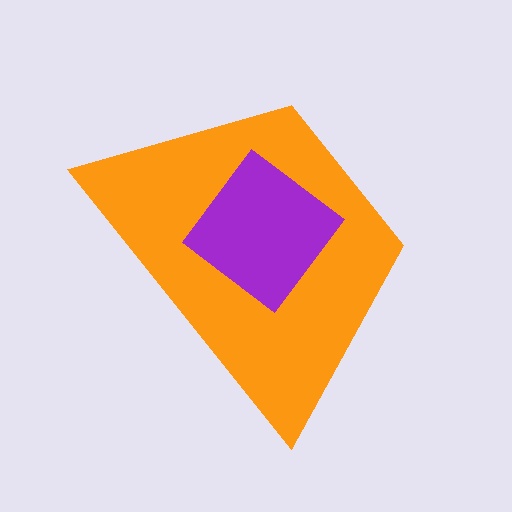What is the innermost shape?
The purple diamond.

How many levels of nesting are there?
2.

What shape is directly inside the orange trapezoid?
The purple diamond.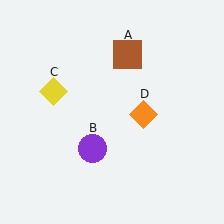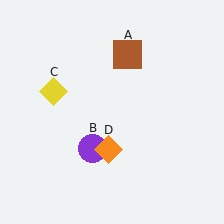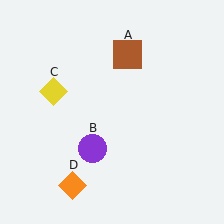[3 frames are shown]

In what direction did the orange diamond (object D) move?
The orange diamond (object D) moved down and to the left.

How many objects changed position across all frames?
1 object changed position: orange diamond (object D).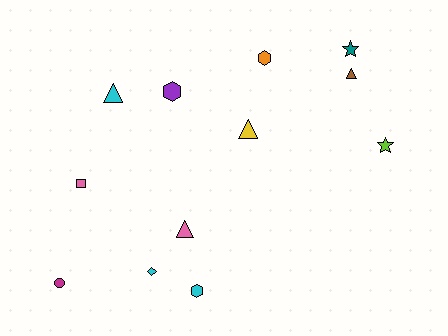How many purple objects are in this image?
There is 1 purple object.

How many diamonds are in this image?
There is 1 diamond.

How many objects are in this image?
There are 12 objects.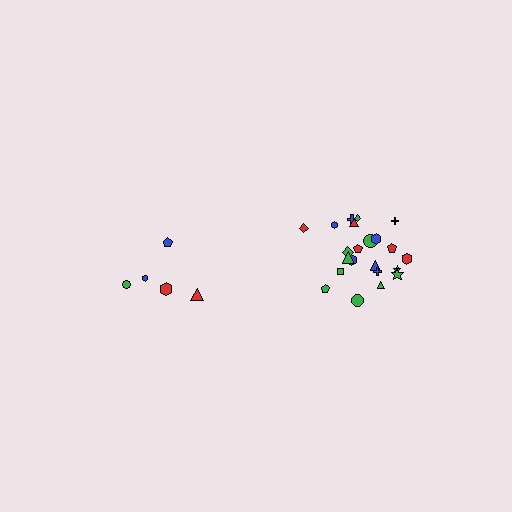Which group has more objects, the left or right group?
The right group.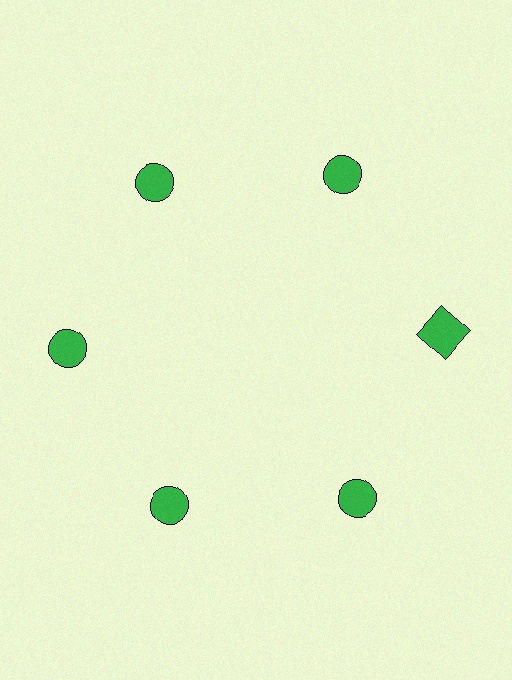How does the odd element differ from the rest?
It has a different shape: square instead of circle.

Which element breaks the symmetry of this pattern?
The green square at roughly the 3 o'clock position breaks the symmetry. All other shapes are green circles.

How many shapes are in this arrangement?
There are 6 shapes arranged in a ring pattern.